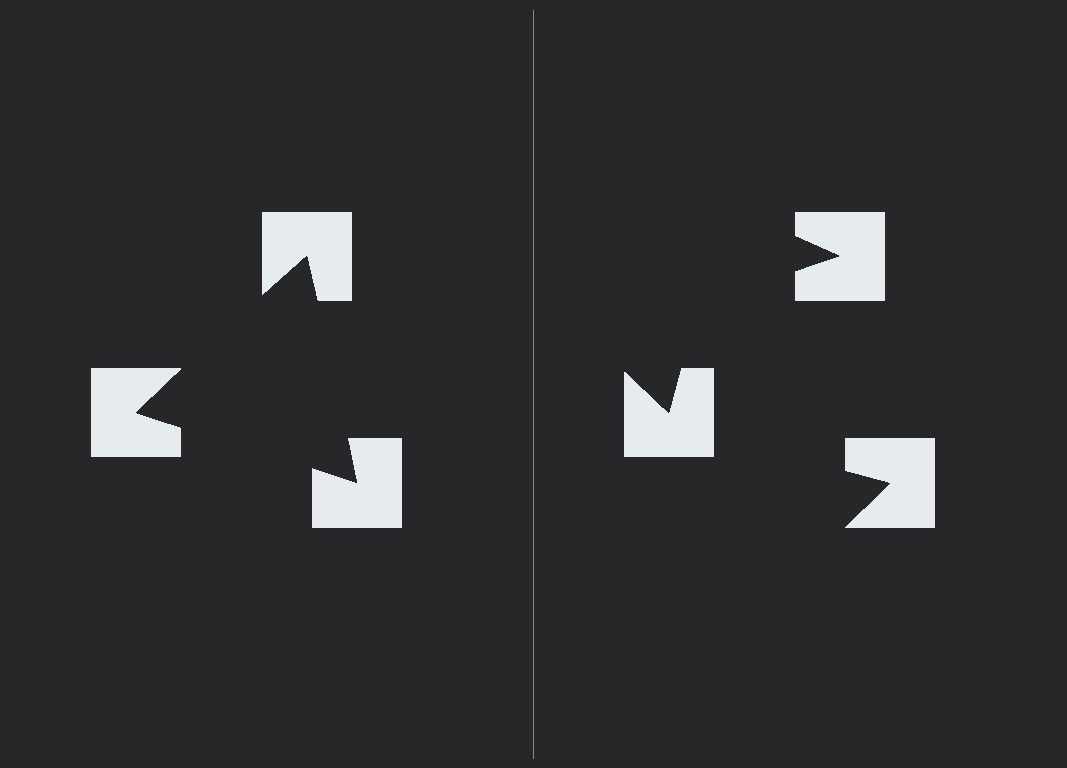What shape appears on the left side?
An illusory triangle.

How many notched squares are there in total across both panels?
6 — 3 on each side.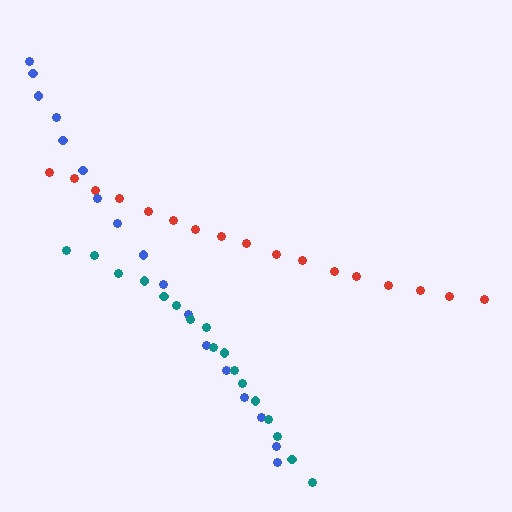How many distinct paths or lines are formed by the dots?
There are 3 distinct paths.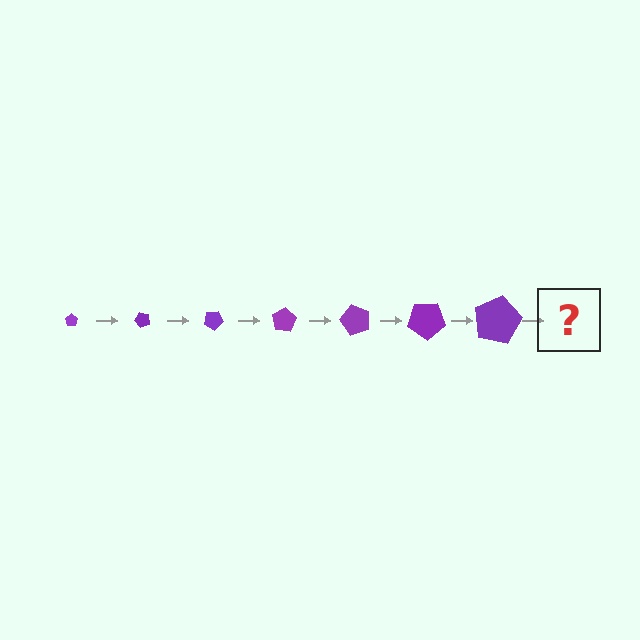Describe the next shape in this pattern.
It should be a pentagon, larger than the previous one and rotated 350 degrees from the start.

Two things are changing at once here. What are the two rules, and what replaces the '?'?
The two rules are that the pentagon grows larger each step and it rotates 50 degrees each step. The '?' should be a pentagon, larger than the previous one and rotated 350 degrees from the start.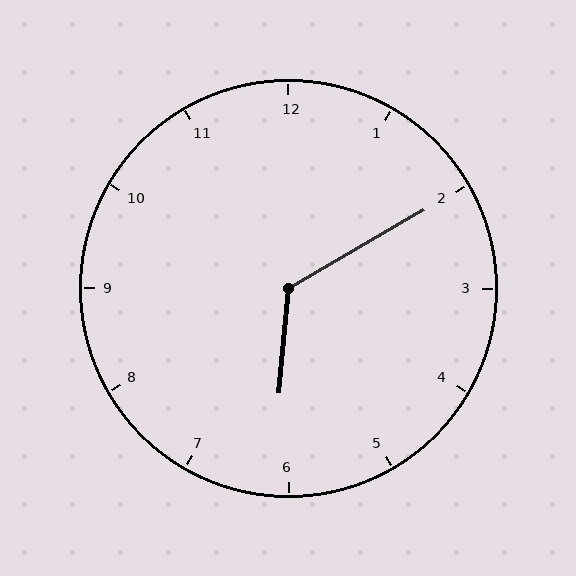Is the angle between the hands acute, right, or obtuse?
It is obtuse.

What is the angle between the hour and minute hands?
Approximately 125 degrees.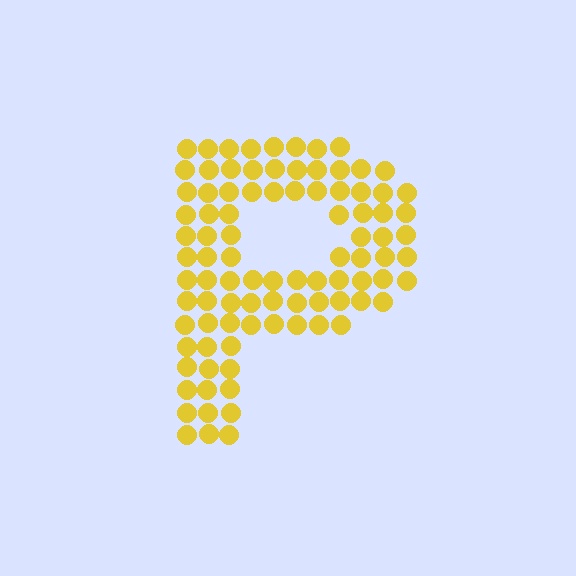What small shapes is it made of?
It is made of small circles.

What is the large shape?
The large shape is the letter P.